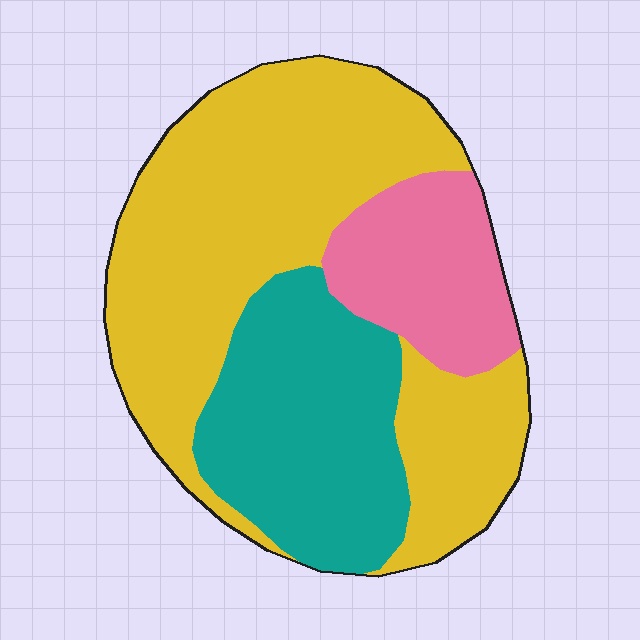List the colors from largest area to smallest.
From largest to smallest: yellow, teal, pink.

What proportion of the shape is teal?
Teal covers 28% of the shape.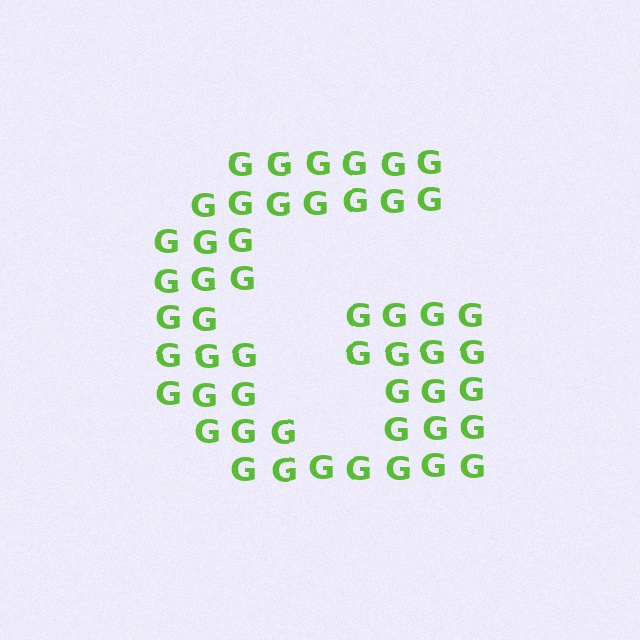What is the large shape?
The large shape is the letter G.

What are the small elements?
The small elements are letter G's.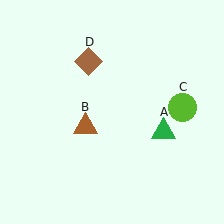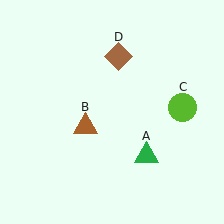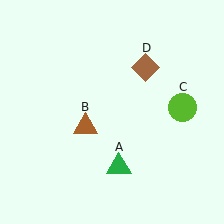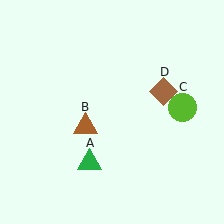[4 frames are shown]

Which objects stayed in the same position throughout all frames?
Brown triangle (object B) and lime circle (object C) remained stationary.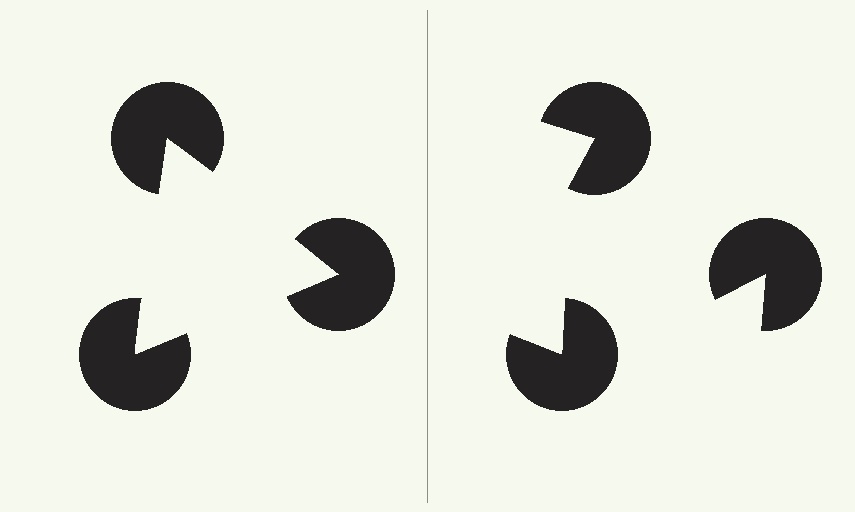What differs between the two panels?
The pac-man discs are positioned identically on both sides; only the wedge orientations differ. On the left they align to a triangle; on the right they are misaligned.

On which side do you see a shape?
An illusory triangle appears on the left side. On the right side the wedge cuts are rotated, so no coherent shape forms.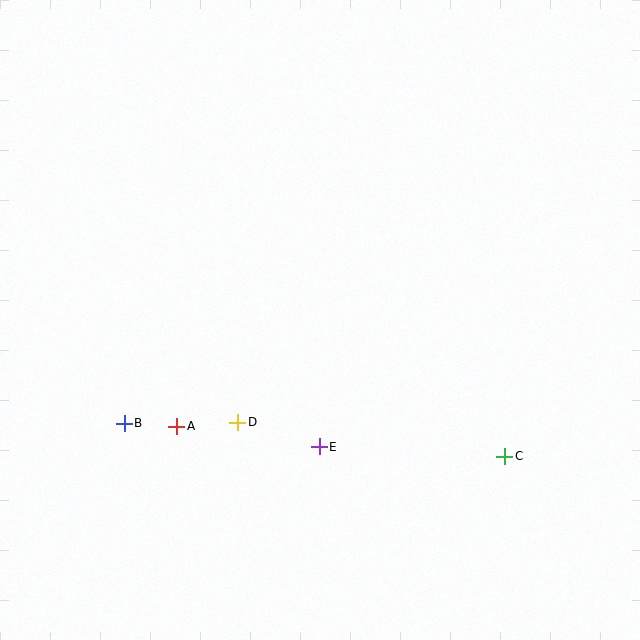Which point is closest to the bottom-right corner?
Point C is closest to the bottom-right corner.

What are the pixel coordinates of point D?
Point D is at (238, 422).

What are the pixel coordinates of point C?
Point C is at (505, 456).